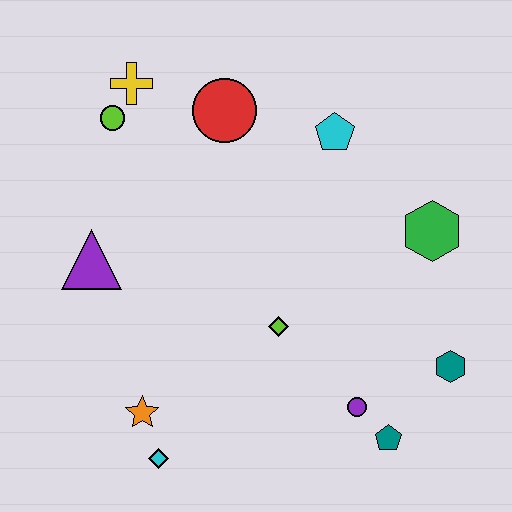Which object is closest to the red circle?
The yellow cross is closest to the red circle.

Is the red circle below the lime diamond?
No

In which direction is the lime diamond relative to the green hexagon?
The lime diamond is to the left of the green hexagon.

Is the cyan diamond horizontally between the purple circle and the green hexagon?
No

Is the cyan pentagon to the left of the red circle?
No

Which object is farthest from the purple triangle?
The teal hexagon is farthest from the purple triangle.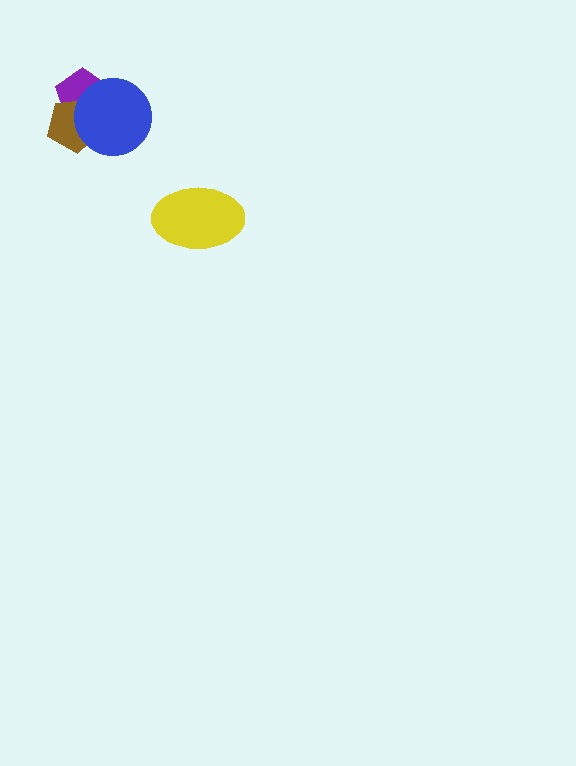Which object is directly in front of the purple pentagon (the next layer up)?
The brown pentagon is directly in front of the purple pentagon.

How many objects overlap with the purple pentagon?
2 objects overlap with the purple pentagon.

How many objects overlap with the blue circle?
2 objects overlap with the blue circle.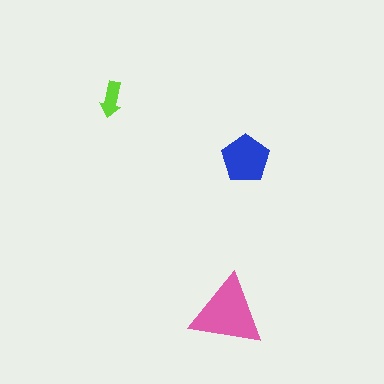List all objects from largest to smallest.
The pink triangle, the blue pentagon, the lime arrow.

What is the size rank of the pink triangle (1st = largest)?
1st.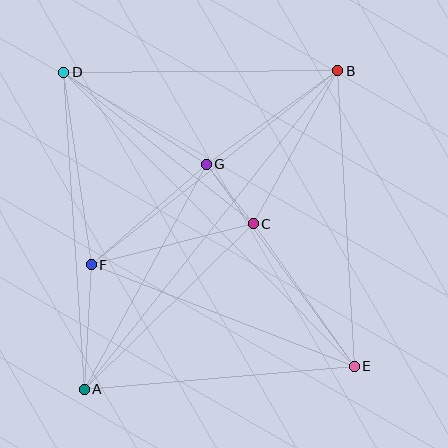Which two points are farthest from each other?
Points D and E are farthest from each other.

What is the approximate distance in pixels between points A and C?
The distance between A and C is approximately 237 pixels.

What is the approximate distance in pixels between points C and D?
The distance between C and D is approximately 243 pixels.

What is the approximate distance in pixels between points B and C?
The distance between B and C is approximately 175 pixels.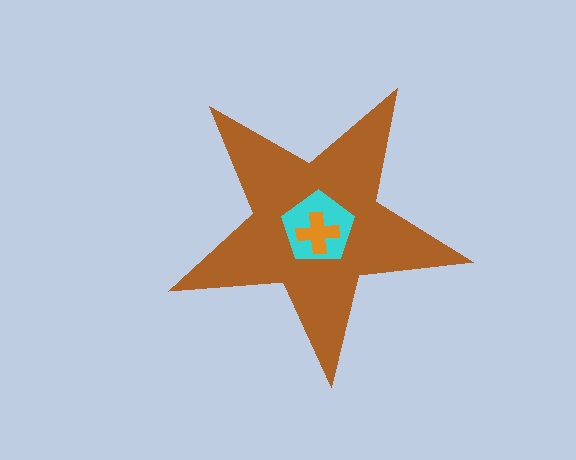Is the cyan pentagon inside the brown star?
Yes.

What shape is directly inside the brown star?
The cyan pentagon.